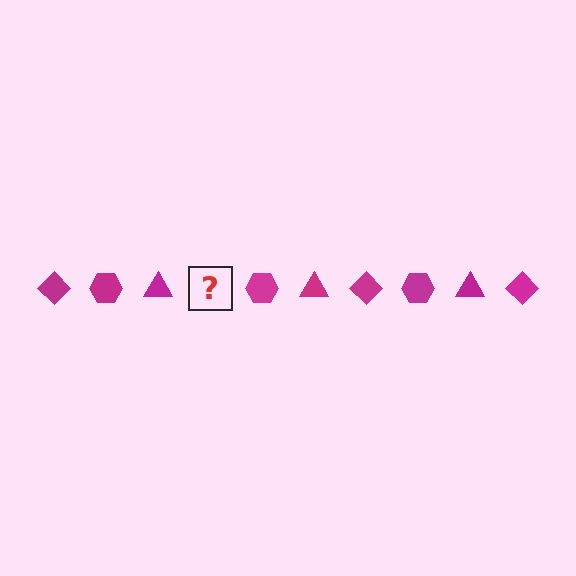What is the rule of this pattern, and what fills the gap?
The rule is that the pattern cycles through diamond, hexagon, triangle shapes in magenta. The gap should be filled with a magenta diamond.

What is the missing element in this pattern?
The missing element is a magenta diamond.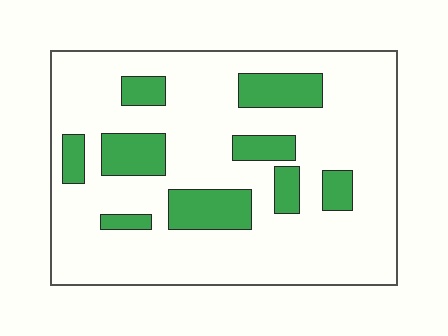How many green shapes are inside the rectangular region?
9.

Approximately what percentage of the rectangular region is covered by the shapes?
Approximately 20%.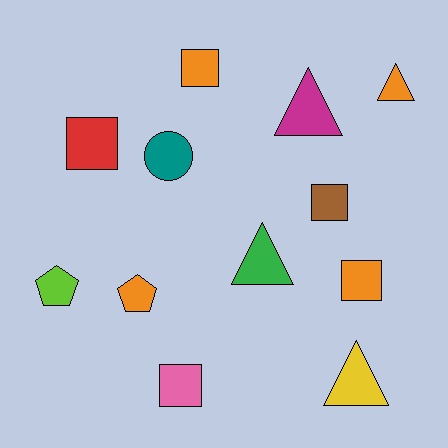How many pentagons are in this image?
There are 2 pentagons.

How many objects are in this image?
There are 12 objects.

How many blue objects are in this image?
There are no blue objects.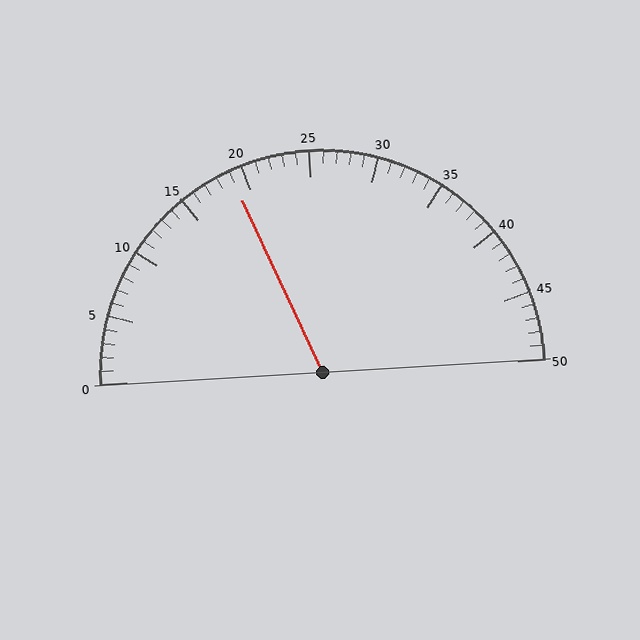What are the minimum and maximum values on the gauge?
The gauge ranges from 0 to 50.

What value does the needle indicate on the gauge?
The needle indicates approximately 19.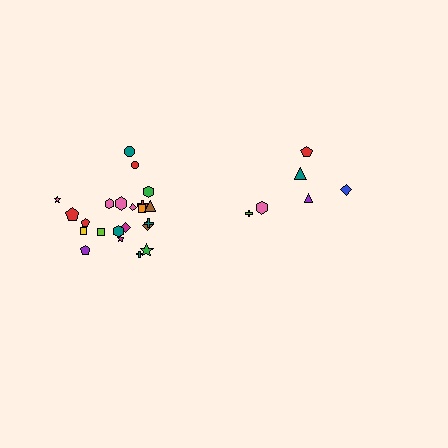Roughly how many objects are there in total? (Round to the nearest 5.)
Roughly 30 objects in total.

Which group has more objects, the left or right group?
The left group.